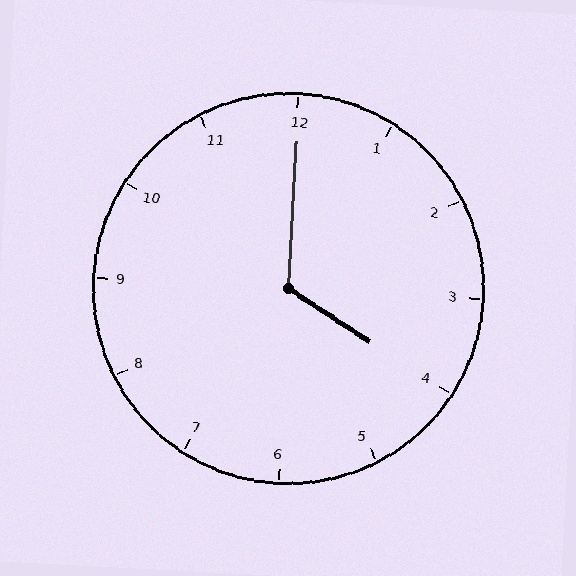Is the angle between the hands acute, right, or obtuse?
It is obtuse.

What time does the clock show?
4:00.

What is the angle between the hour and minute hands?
Approximately 120 degrees.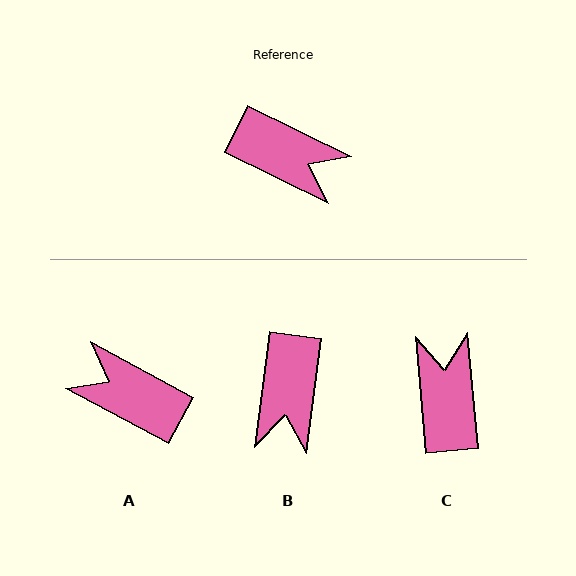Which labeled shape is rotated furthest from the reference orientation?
A, about 178 degrees away.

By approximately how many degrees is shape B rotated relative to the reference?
Approximately 71 degrees clockwise.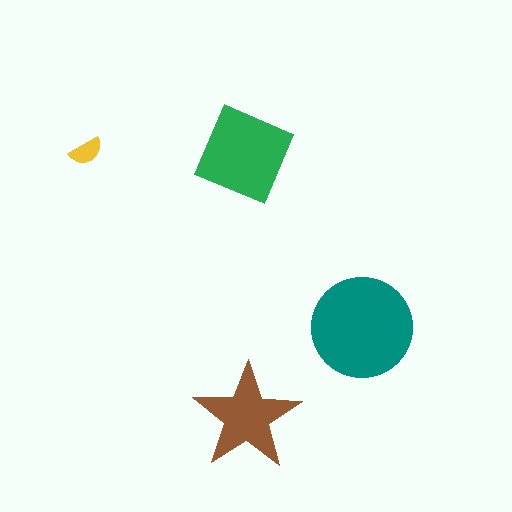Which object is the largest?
The teal circle.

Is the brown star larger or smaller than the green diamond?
Smaller.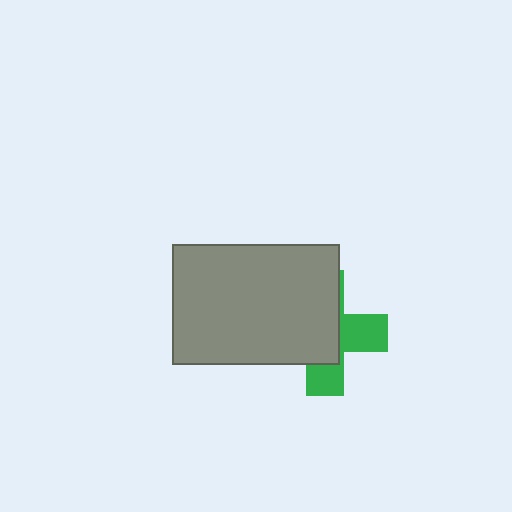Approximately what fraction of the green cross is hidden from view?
Roughly 61% of the green cross is hidden behind the gray rectangle.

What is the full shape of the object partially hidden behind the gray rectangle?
The partially hidden object is a green cross.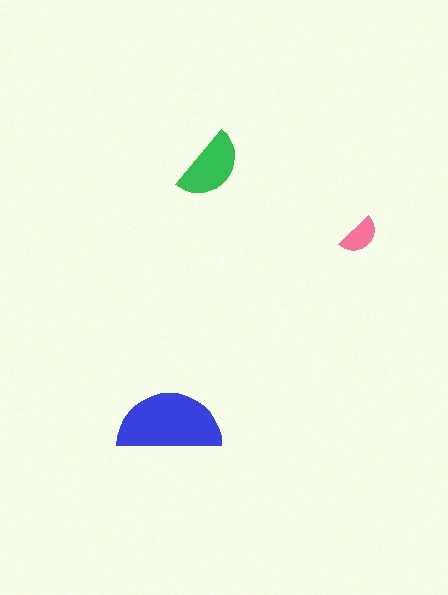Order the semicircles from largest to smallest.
the blue one, the green one, the pink one.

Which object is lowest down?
The blue semicircle is bottommost.